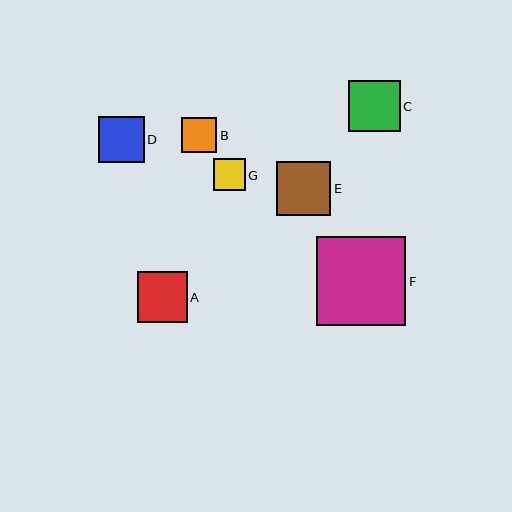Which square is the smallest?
Square G is the smallest with a size of approximately 31 pixels.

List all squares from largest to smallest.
From largest to smallest: F, E, C, A, D, B, G.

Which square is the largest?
Square F is the largest with a size of approximately 89 pixels.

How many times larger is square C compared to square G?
Square C is approximately 1.6 times the size of square G.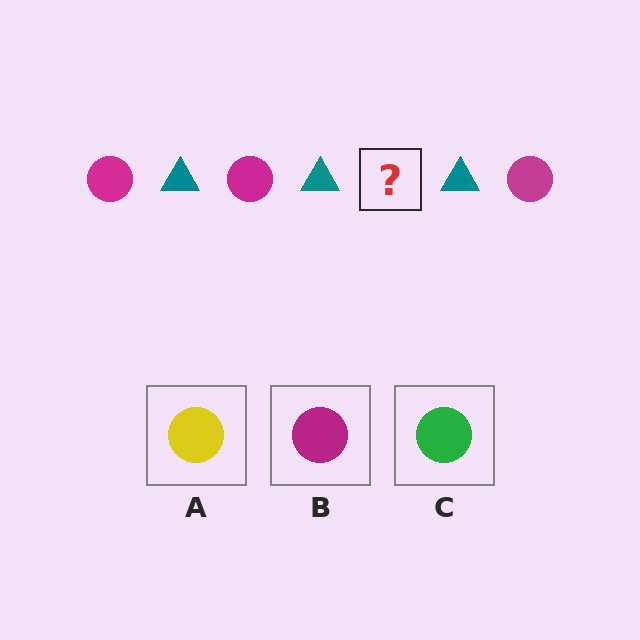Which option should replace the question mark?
Option B.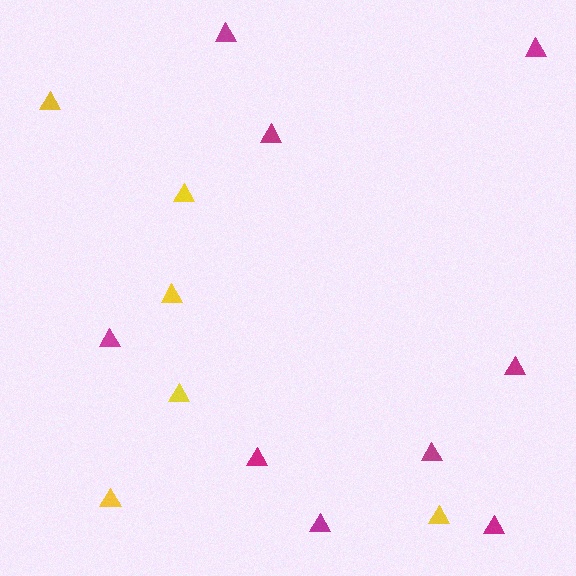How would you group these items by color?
There are 2 groups: one group of yellow triangles (6) and one group of magenta triangles (9).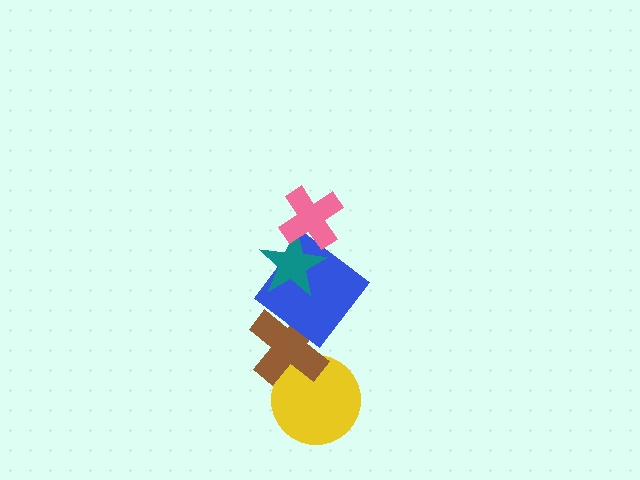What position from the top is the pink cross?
The pink cross is 1st from the top.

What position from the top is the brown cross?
The brown cross is 4th from the top.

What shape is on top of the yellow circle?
The brown cross is on top of the yellow circle.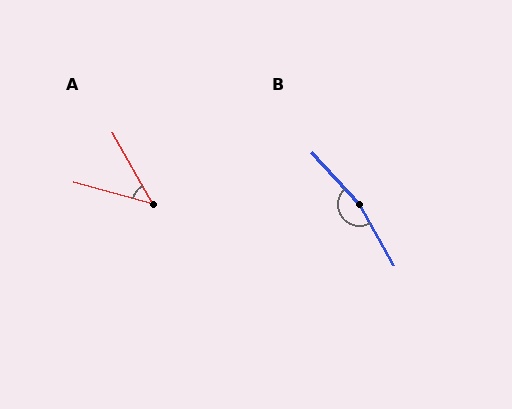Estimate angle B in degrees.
Approximately 167 degrees.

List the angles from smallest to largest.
A (46°), B (167°).